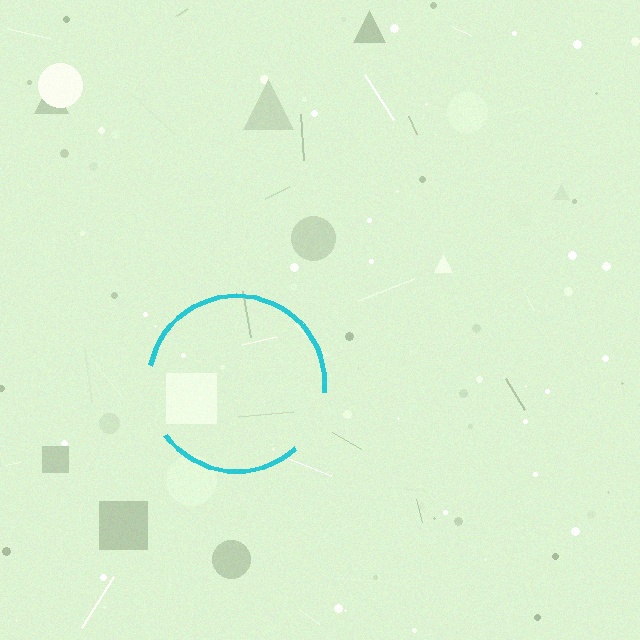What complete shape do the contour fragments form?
The contour fragments form a circle.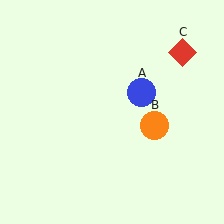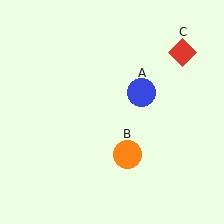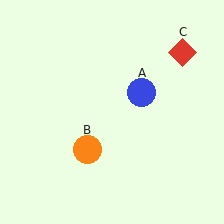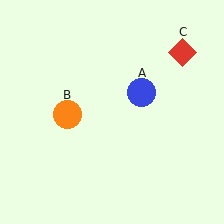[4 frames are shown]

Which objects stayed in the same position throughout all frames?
Blue circle (object A) and red diamond (object C) remained stationary.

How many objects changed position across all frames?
1 object changed position: orange circle (object B).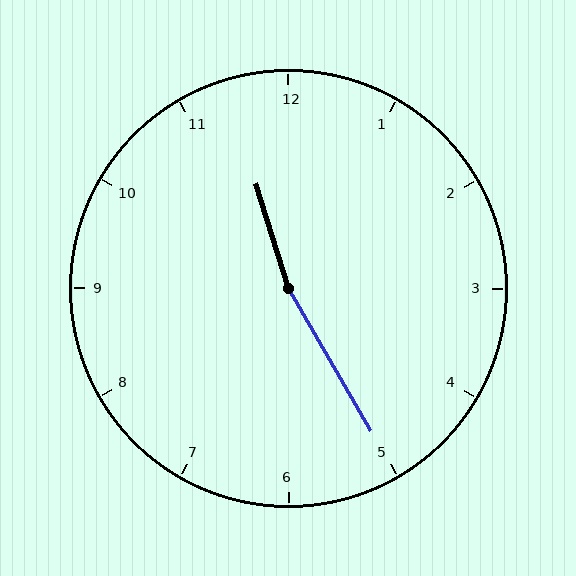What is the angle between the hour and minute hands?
Approximately 168 degrees.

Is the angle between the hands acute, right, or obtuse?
It is obtuse.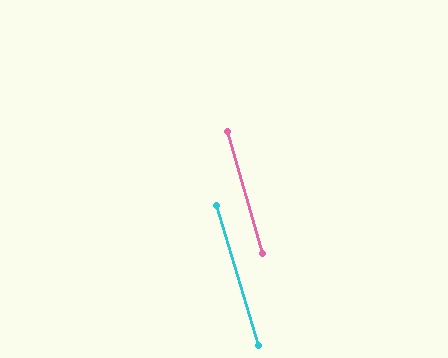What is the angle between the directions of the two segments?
Approximately 0 degrees.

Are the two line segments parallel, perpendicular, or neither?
Parallel — their directions differ by only 0.3°.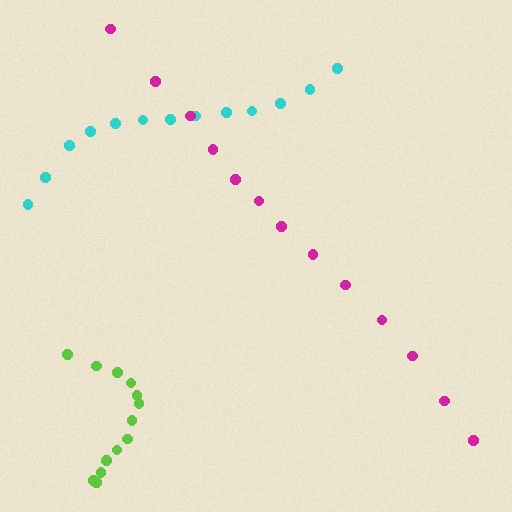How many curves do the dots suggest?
There are 3 distinct paths.